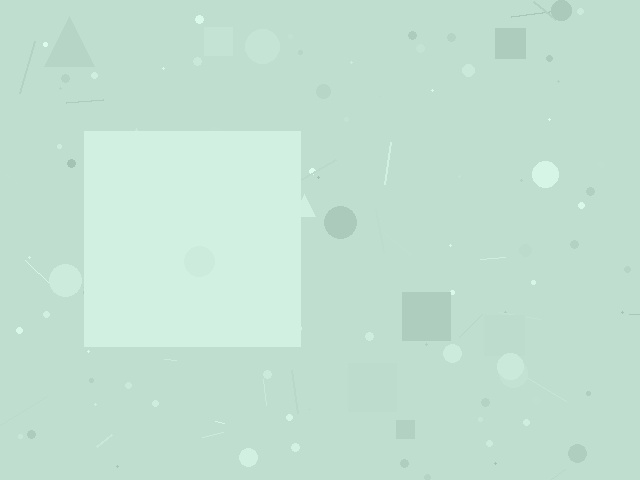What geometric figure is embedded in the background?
A square is embedded in the background.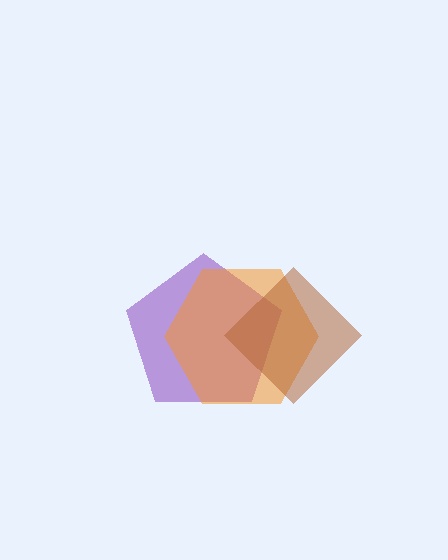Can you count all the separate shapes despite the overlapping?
Yes, there are 3 separate shapes.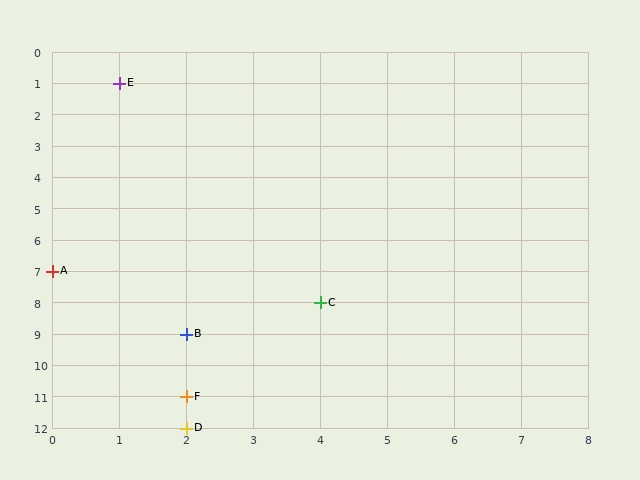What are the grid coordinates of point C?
Point C is at grid coordinates (4, 8).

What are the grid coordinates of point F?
Point F is at grid coordinates (2, 11).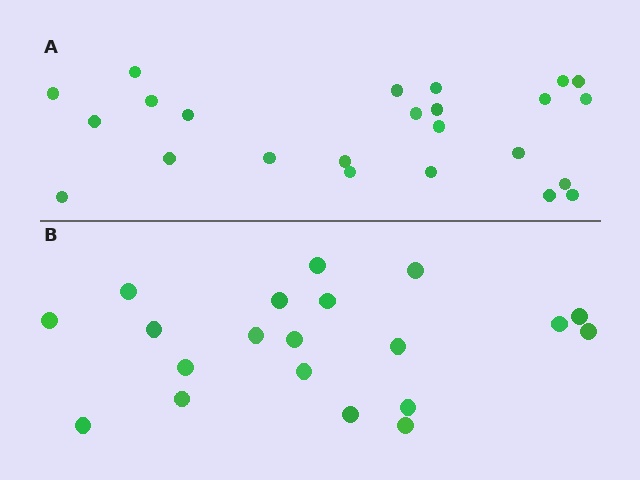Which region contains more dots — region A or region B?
Region A (the top region) has more dots.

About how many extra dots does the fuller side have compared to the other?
Region A has about 4 more dots than region B.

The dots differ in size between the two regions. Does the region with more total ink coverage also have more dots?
No. Region B has more total ink coverage because its dots are larger, but region A actually contains more individual dots. Total area can be misleading — the number of items is what matters here.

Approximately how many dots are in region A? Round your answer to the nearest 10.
About 20 dots. (The exact count is 24, which rounds to 20.)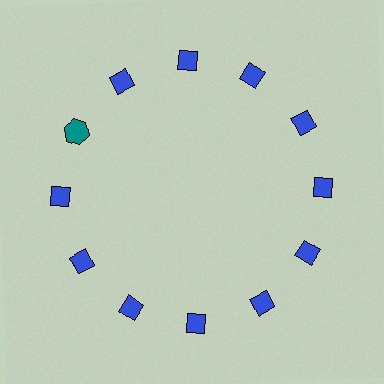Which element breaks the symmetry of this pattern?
The teal hexagon at roughly the 10 o'clock position breaks the symmetry. All other shapes are blue diamonds.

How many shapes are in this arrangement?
There are 12 shapes arranged in a ring pattern.